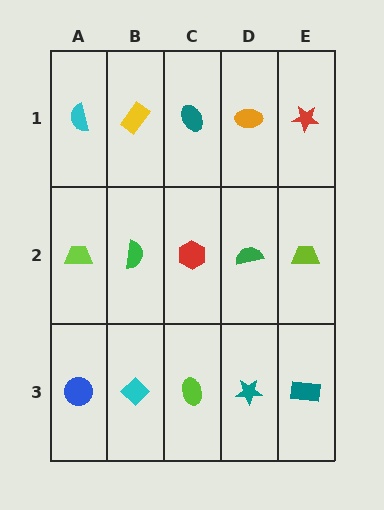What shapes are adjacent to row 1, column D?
A green semicircle (row 2, column D), a teal ellipse (row 1, column C), a red star (row 1, column E).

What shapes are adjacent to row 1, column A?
A lime trapezoid (row 2, column A), a yellow rectangle (row 1, column B).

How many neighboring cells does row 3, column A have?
2.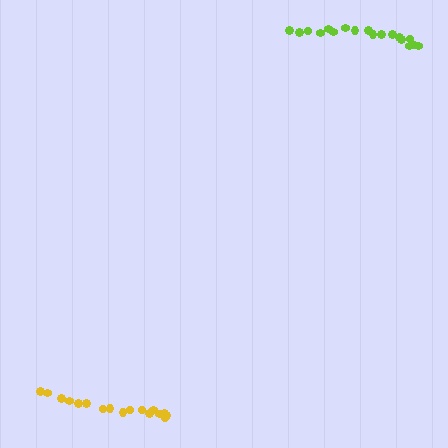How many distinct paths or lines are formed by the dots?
There are 2 distinct paths.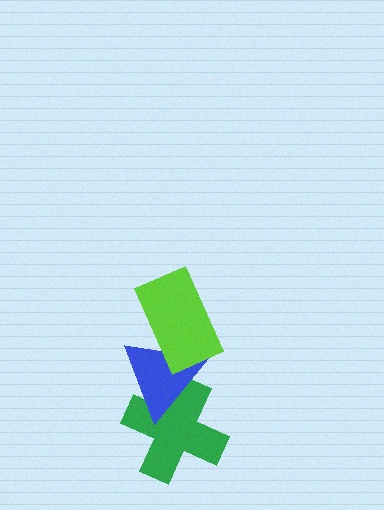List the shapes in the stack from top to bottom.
From top to bottom: the lime rectangle, the blue triangle, the green cross.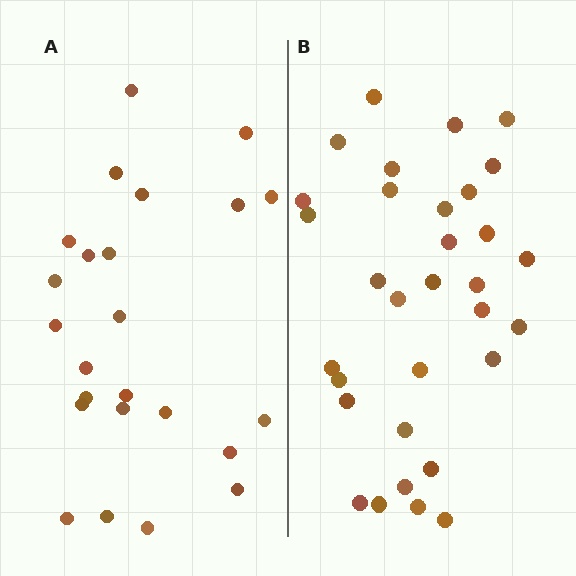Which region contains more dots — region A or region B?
Region B (the right region) has more dots.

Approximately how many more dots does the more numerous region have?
Region B has roughly 8 or so more dots than region A.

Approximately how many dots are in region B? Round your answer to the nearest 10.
About 30 dots. (The exact count is 32, which rounds to 30.)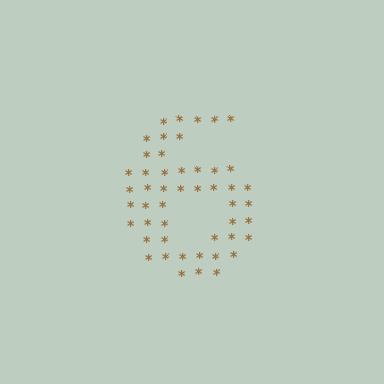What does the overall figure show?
The overall figure shows the digit 6.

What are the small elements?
The small elements are asterisks.